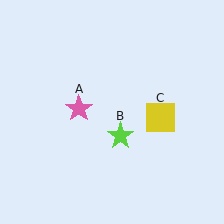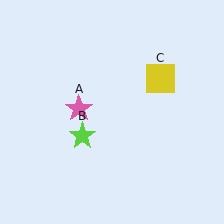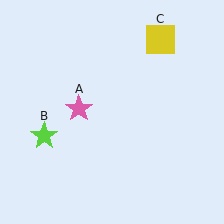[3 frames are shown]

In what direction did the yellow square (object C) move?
The yellow square (object C) moved up.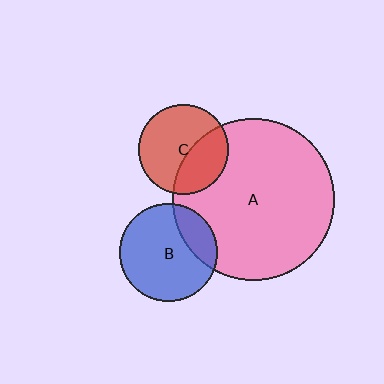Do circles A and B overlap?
Yes.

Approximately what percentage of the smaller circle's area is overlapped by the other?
Approximately 20%.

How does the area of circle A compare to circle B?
Approximately 2.7 times.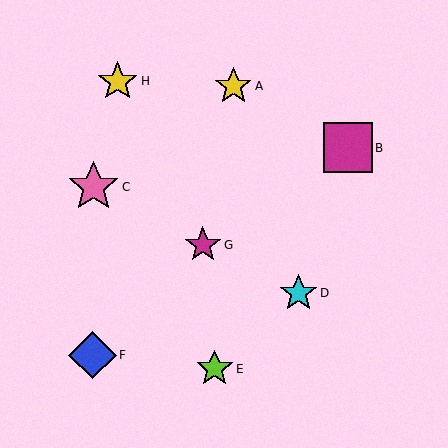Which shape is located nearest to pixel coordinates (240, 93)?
The yellow star (labeled A) at (233, 86) is nearest to that location.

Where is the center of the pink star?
The center of the pink star is at (94, 187).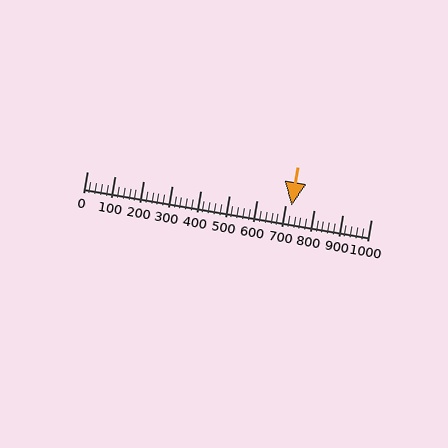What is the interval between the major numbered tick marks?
The major tick marks are spaced 100 units apart.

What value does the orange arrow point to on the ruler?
The orange arrow points to approximately 720.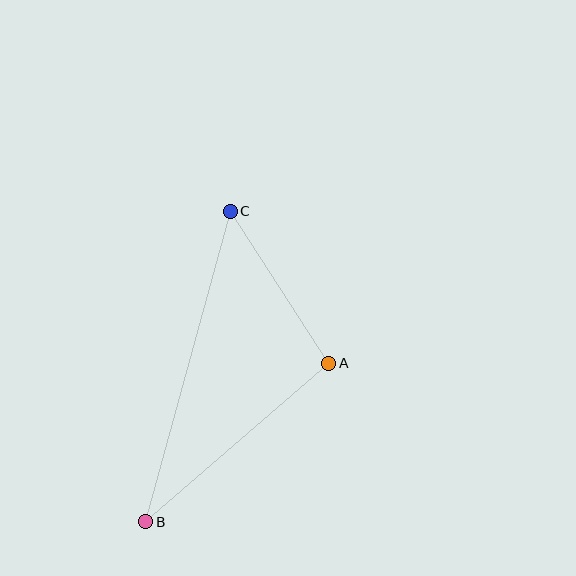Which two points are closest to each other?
Points A and C are closest to each other.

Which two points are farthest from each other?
Points B and C are farthest from each other.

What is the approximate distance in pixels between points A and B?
The distance between A and B is approximately 242 pixels.